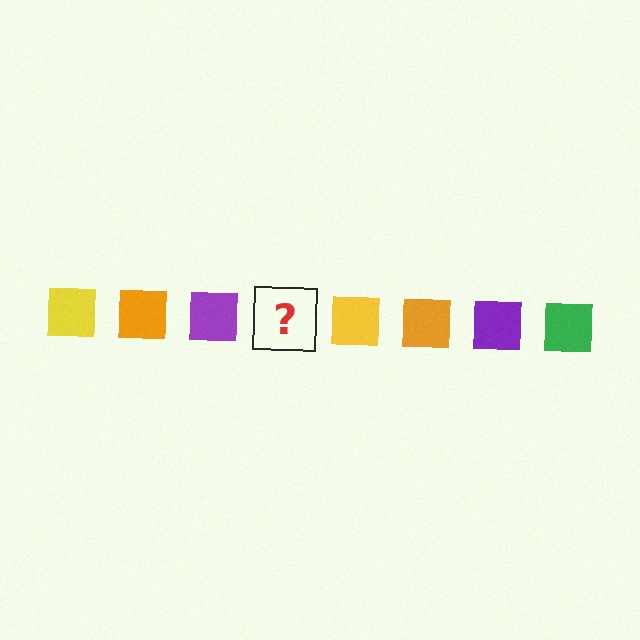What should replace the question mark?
The question mark should be replaced with a green square.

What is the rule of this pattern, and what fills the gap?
The rule is that the pattern cycles through yellow, orange, purple, green squares. The gap should be filled with a green square.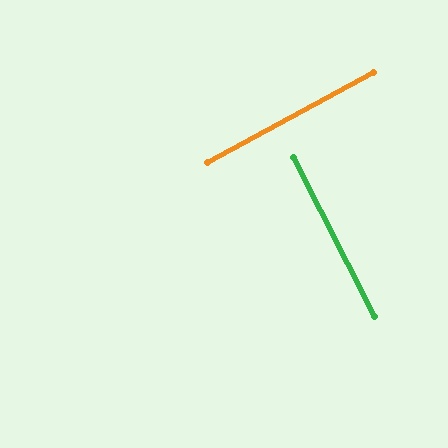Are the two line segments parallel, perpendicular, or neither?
Perpendicular — they meet at approximately 89°.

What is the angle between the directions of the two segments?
Approximately 89 degrees.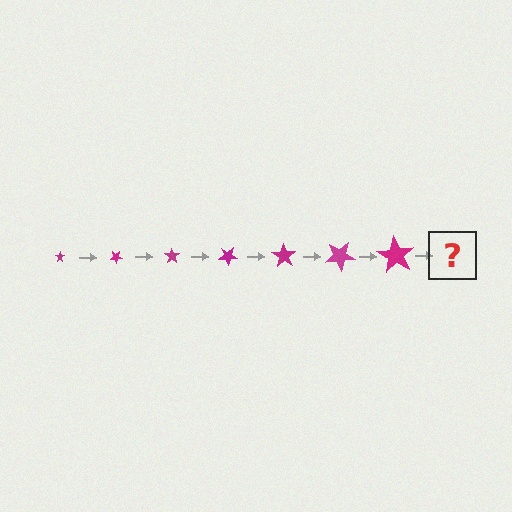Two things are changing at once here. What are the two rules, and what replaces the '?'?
The two rules are that the star grows larger each step and it rotates 35 degrees each step. The '?' should be a star, larger than the previous one and rotated 245 degrees from the start.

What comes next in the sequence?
The next element should be a star, larger than the previous one and rotated 245 degrees from the start.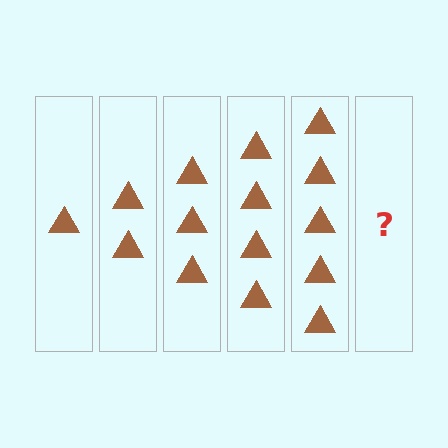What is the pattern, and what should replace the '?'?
The pattern is that each step adds one more triangle. The '?' should be 6 triangles.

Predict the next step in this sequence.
The next step is 6 triangles.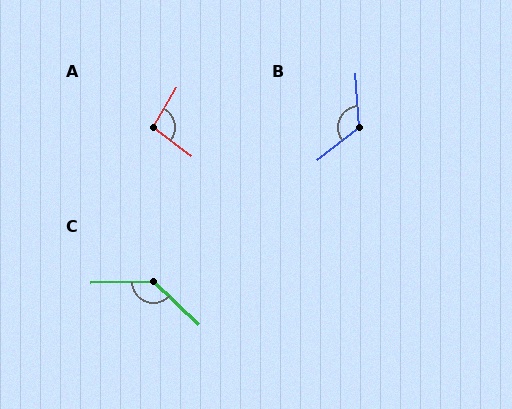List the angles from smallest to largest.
A (97°), B (124°), C (136°).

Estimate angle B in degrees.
Approximately 124 degrees.